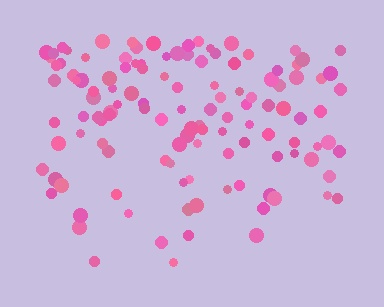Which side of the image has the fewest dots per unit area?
The bottom.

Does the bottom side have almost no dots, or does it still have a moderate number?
Still a moderate number, just noticeably fewer than the top.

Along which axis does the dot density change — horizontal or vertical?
Vertical.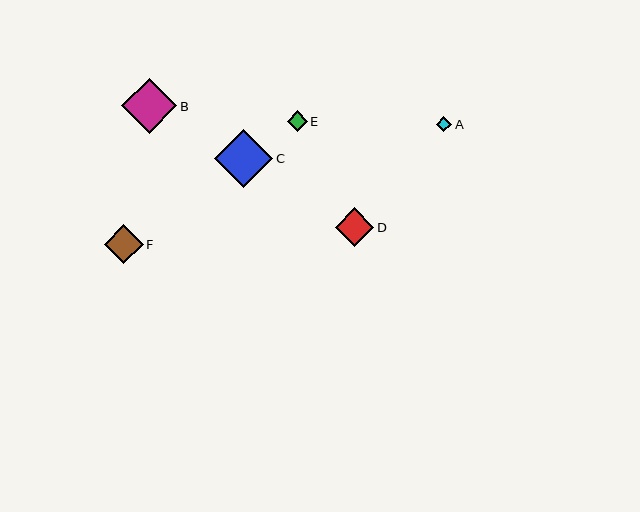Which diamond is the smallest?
Diamond A is the smallest with a size of approximately 15 pixels.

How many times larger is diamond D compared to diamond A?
Diamond D is approximately 2.5 times the size of diamond A.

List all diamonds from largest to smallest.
From largest to smallest: C, B, F, D, E, A.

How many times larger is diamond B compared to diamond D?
Diamond B is approximately 1.4 times the size of diamond D.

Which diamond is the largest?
Diamond C is the largest with a size of approximately 59 pixels.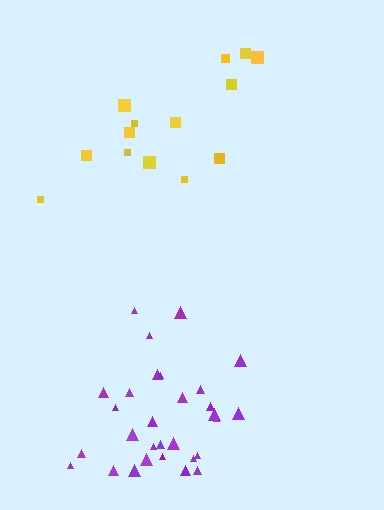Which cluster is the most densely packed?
Purple.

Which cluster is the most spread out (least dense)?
Yellow.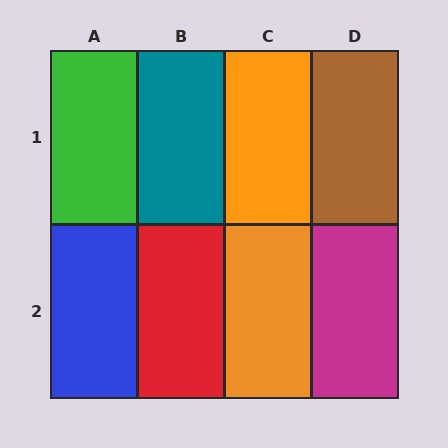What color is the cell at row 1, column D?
Brown.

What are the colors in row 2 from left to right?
Blue, red, orange, magenta.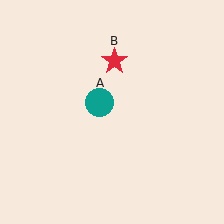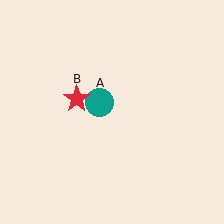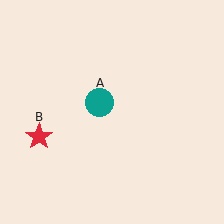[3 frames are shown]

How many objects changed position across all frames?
1 object changed position: red star (object B).